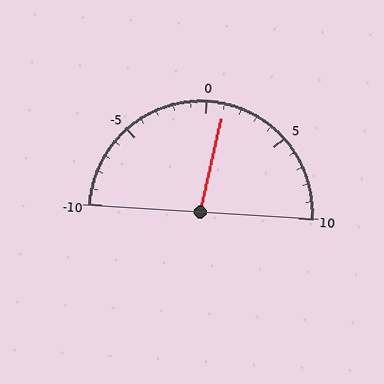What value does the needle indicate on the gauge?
The needle indicates approximately 1.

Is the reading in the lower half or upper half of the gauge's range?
The reading is in the upper half of the range (-10 to 10).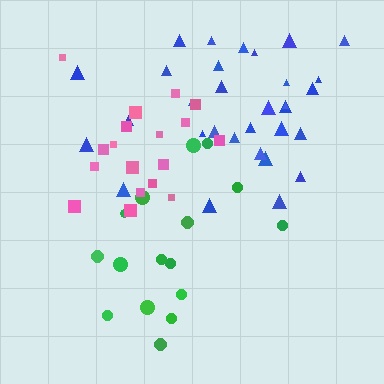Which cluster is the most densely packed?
Pink.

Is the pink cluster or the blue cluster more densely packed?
Pink.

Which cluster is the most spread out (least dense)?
Green.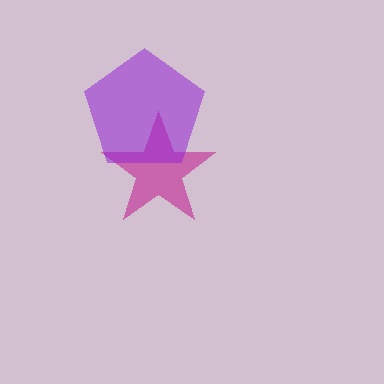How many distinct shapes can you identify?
There are 2 distinct shapes: a magenta star, a purple pentagon.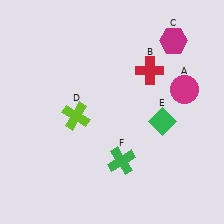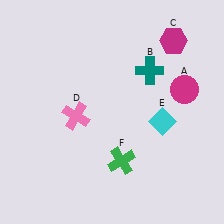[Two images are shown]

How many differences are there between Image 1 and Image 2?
There are 3 differences between the two images.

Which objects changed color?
B changed from red to teal. D changed from lime to pink. E changed from green to cyan.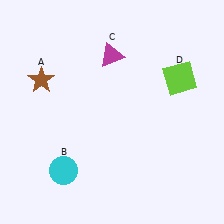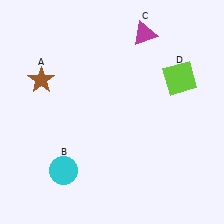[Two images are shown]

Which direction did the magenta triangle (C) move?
The magenta triangle (C) moved right.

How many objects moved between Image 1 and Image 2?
1 object moved between the two images.